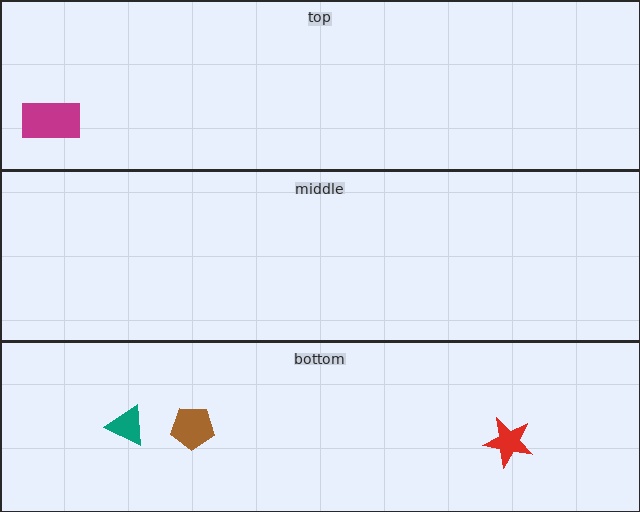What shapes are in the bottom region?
The red star, the brown pentagon, the teal triangle.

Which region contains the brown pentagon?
The bottom region.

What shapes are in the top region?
The magenta rectangle.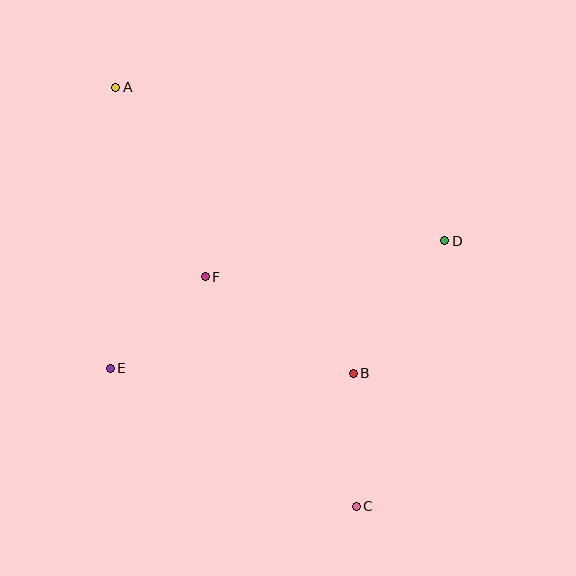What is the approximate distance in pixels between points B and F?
The distance between B and F is approximately 177 pixels.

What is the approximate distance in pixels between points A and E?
The distance between A and E is approximately 281 pixels.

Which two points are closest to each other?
Points E and F are closest to each other.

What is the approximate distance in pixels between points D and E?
The distance between D and E is approximately 358 pixels.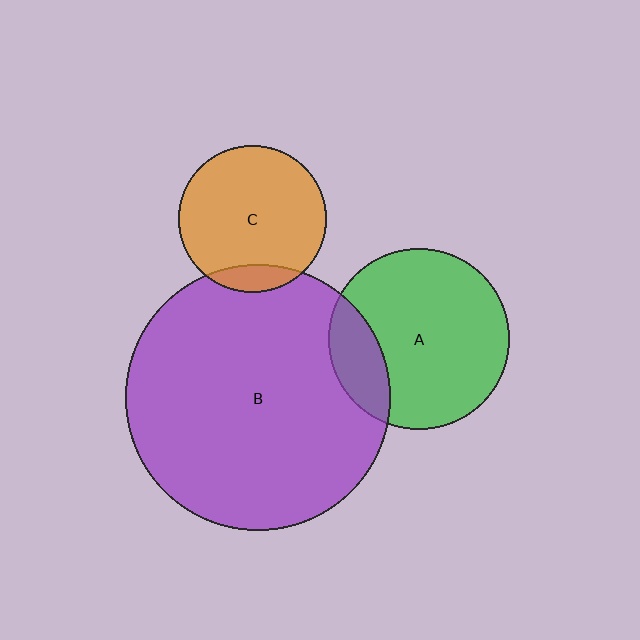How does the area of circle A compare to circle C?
Approximately 1.5 times.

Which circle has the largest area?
Circle B (purple).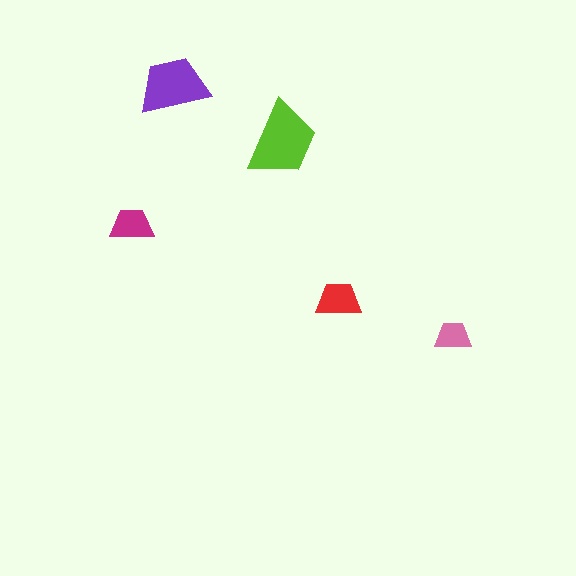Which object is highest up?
The purple trapezoid is topmost.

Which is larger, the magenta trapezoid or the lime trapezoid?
The lime one.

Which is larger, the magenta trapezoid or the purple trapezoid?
The purple one.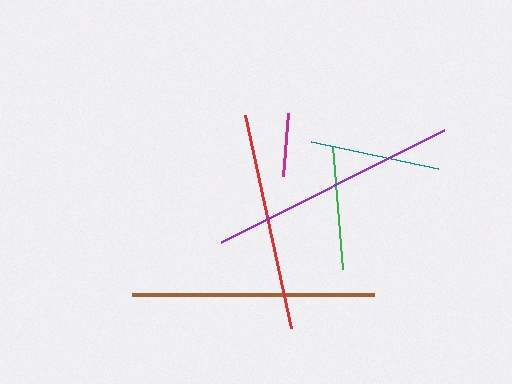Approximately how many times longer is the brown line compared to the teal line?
The brown line is approximately 1.9 times the length of the teal line.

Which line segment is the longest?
The purple line is the longest at approximately 249 pixels.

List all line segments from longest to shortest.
From longest to shortest: purple, brown, red, teal, green, magenta.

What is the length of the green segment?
The green segment is approximately 124 pixels long.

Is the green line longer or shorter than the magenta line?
The green line is longer than the magenta line.